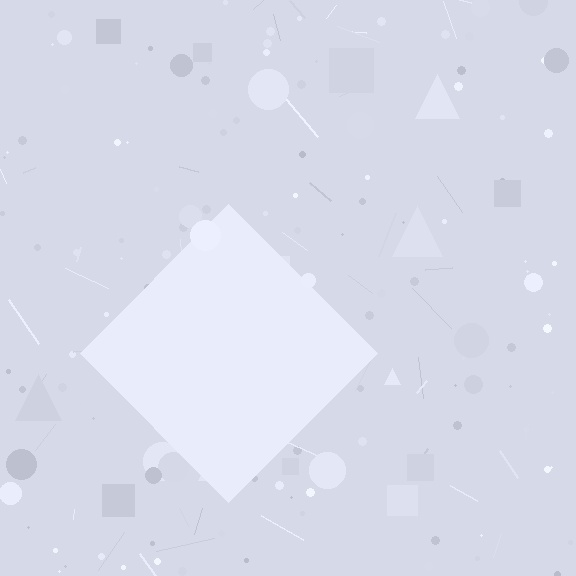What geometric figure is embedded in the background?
A diamond is embedded in the background.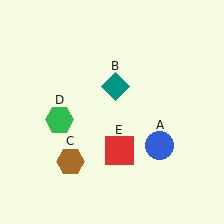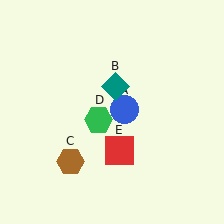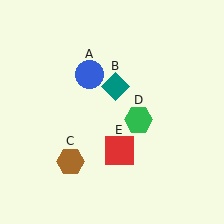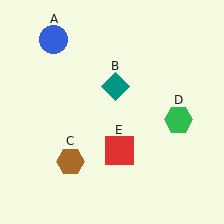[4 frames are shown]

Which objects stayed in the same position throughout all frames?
Teal diamond (object B) and brown hexagon (object C) and red square (object E) remained stationary.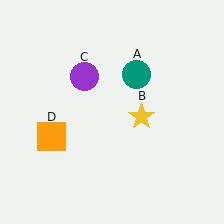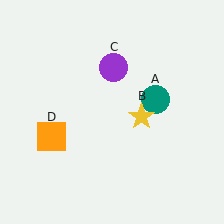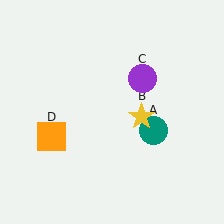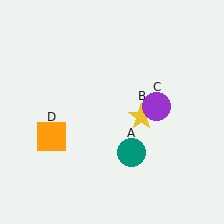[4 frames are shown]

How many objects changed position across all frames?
2 objects changed position: teal circle (object A), purple circle (object C).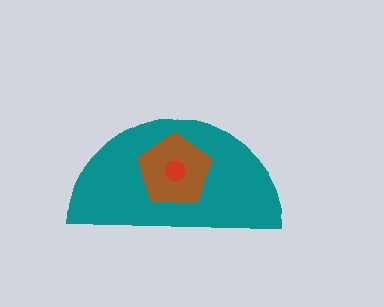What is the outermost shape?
The teal semicircle.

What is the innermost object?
The red circle.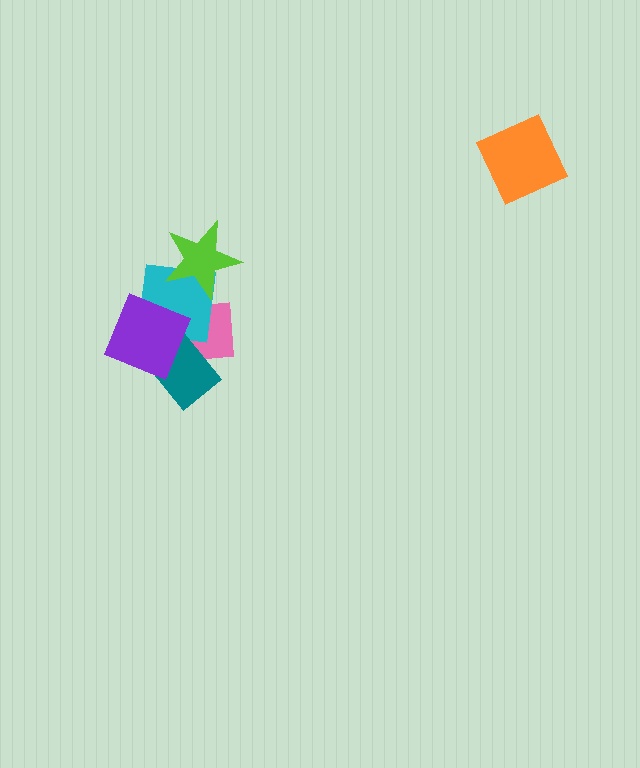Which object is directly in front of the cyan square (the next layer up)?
The lime star is directly in front of the cyan square.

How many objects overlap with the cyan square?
4 objects overlap with the cyan square.